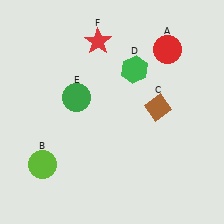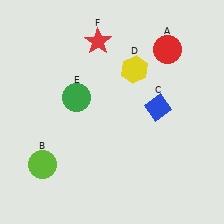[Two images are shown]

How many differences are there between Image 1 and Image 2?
There are 2 differences between the two images.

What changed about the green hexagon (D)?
In Image 1, D is green. In Image 2, it changed to yellow.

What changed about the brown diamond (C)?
In Image 1, C is brown. In Image 2, it changed to blue.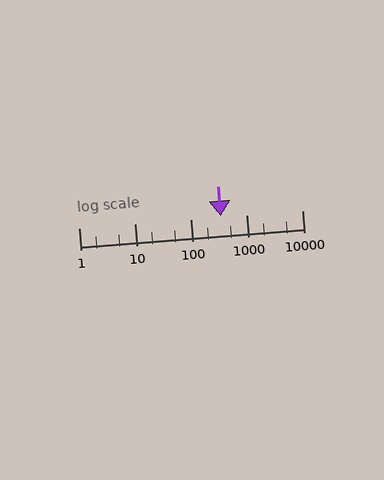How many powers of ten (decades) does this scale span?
The scale spans 4 decades, from 1 to 10000.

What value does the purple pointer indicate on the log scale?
The pointer indicates approximately 350.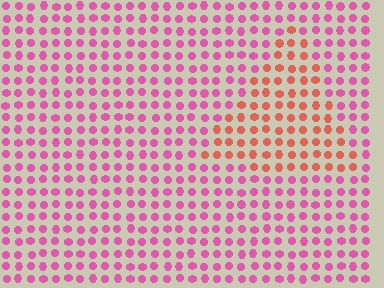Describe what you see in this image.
The image is filled with small pink elements in a uniform arrangement. A triangle-shaped region is visible where the elements are tinted to a slightly different hue, forming a subtle color boundary.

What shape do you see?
I see a triangle.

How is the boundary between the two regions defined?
The boundary is defined purely by a slight shift in hue (about 42 degrees). Spacing, size, and orientation are identical on both sides.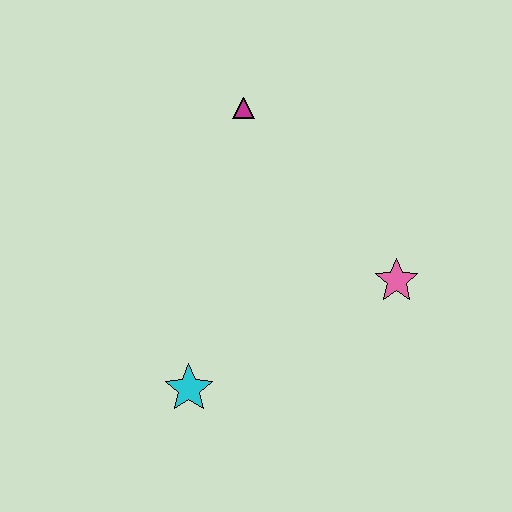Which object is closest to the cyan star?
The pink star is closest to the cyan star.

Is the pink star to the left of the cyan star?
No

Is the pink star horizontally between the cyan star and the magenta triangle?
No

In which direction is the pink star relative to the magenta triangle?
The pink star is below the magenta triangle.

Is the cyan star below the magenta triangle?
Yes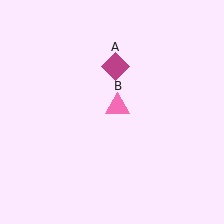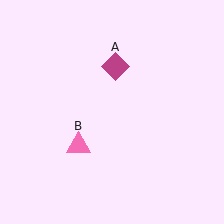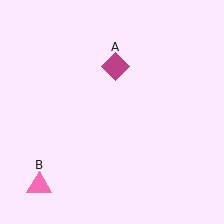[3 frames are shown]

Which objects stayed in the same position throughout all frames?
Magenta diamond (object A) remained stationary.